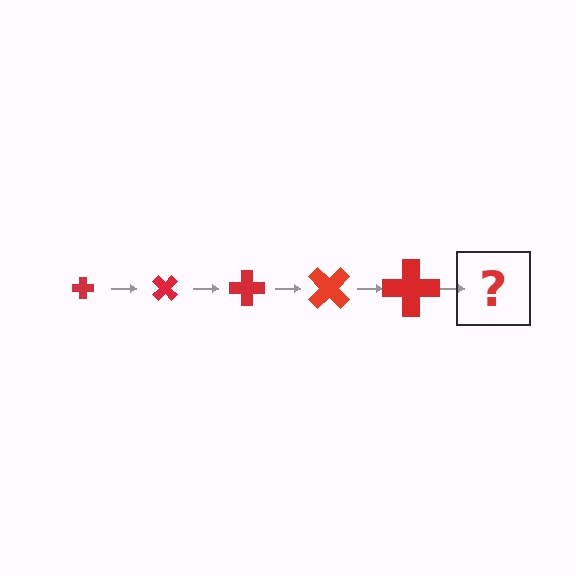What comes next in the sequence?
The next element should be a cross, larger than the previous one and rotated 225 degrees from the start.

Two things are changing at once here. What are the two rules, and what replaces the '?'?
The two rules are that the cross grows larger each step and it rotates 45 degrees each step. The '?' should be a cross, larger than the previous one and rotated 225 degrees from the start.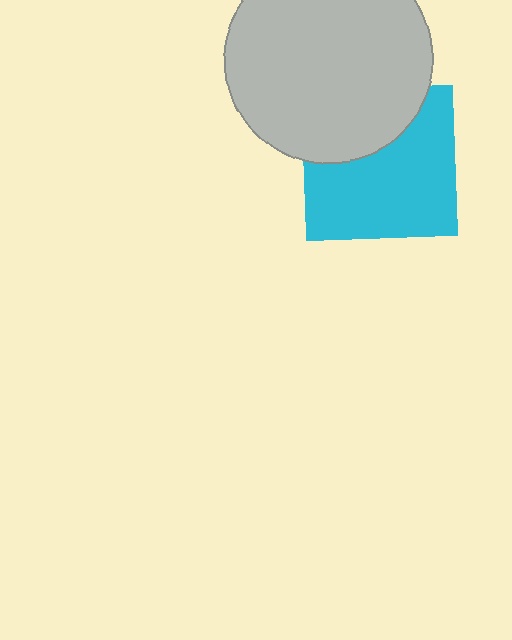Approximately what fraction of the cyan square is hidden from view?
Roughly 33% of the cyan square is hidden behind the light gray circle.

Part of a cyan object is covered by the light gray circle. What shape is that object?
It is a square.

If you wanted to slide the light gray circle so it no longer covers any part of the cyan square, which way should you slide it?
Slide it up — that is the most direct way to separate the two shapes.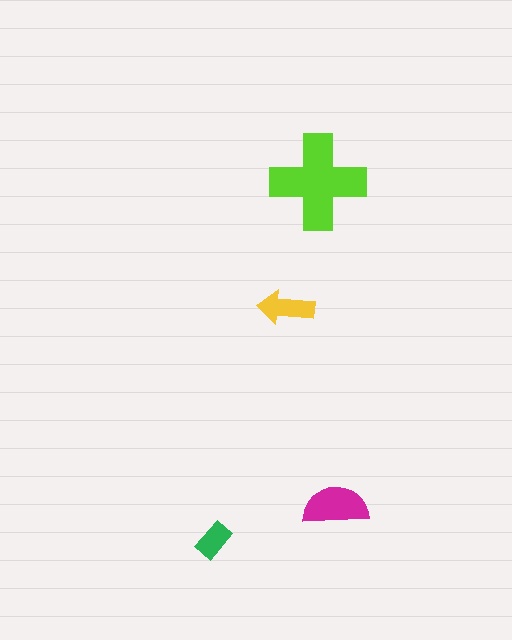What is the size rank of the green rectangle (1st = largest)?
4th.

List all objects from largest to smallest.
The lime cross, the magenta semicircle, the yellow arrow, the green rectangle.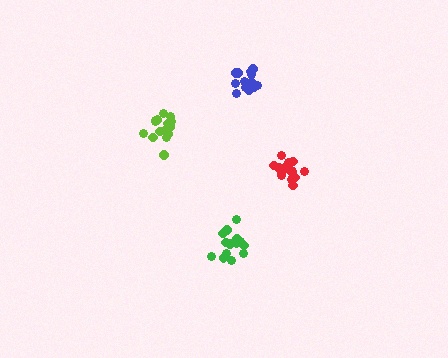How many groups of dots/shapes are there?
There are 4 groups.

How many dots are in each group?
Group 1: 13 dots, Group 2: 14 dots, Group 3: 15 dots, Group 4: 16 dots (58 total).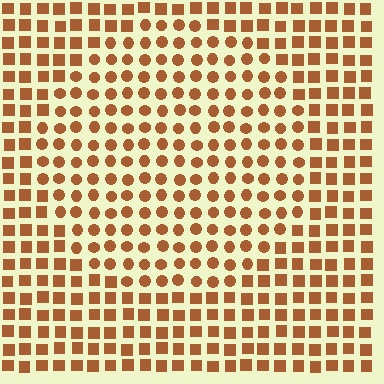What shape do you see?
I see a circle.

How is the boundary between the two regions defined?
The boundary is defined by a change in element shape: circles inside vs. squares outside. All elements share the same color and spacing.